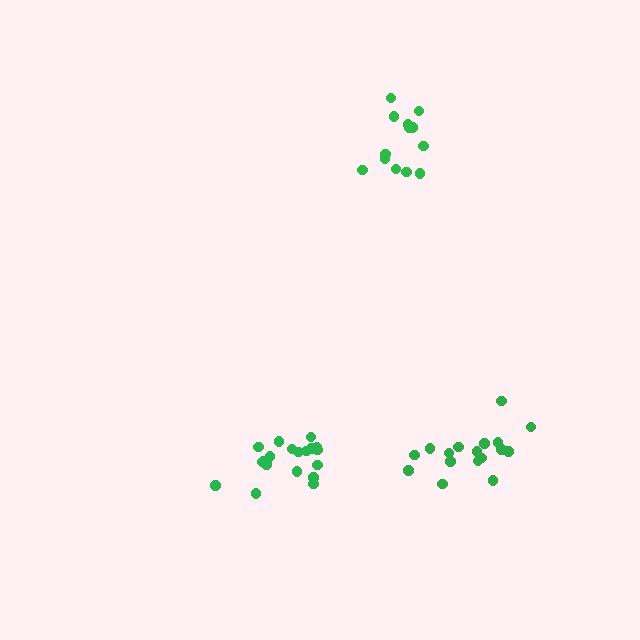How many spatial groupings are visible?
There are 3 spatial groupings.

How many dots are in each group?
Group 1: 17 dots, Group 2: 13 dots, Group 3: 19 dots (49 total).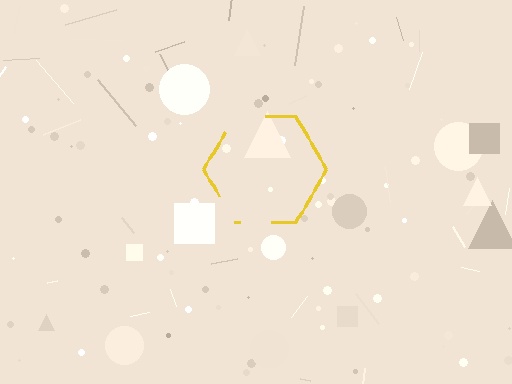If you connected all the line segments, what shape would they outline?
They would outline a hexagon.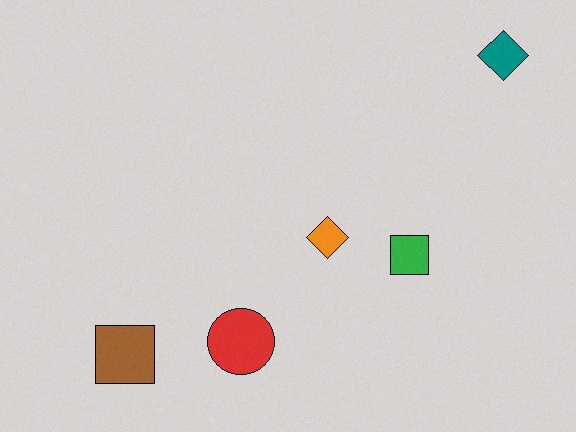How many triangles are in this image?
There are no triangles.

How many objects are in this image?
There are 5 objects.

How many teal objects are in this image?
There is 1 teal object.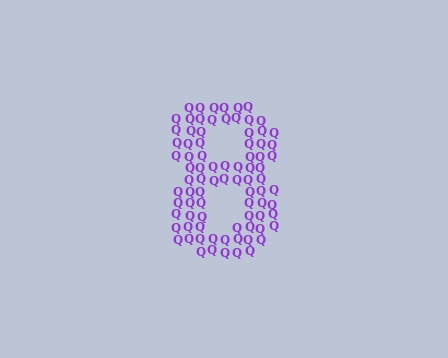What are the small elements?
The small elements are letter Q's.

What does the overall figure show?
The overall figure shows the digit 8.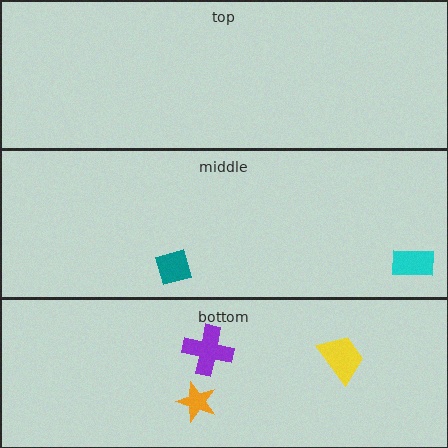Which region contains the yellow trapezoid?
The bottom region.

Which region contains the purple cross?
The bottom region.